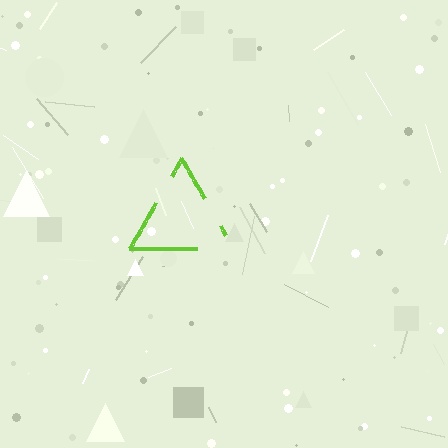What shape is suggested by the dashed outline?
The dashed outline suggests a triangle.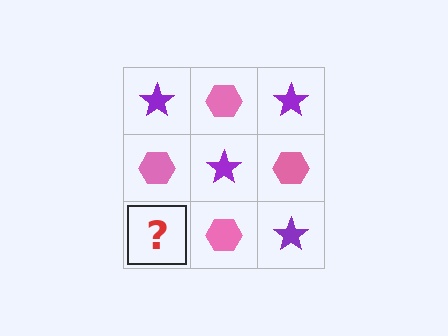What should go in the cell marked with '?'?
The missing cell should contain a purple star.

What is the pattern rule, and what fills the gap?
The rule is that it alternates purple star and pink hexagon in a checkerboard pattern. The gap should be filled with a purple star.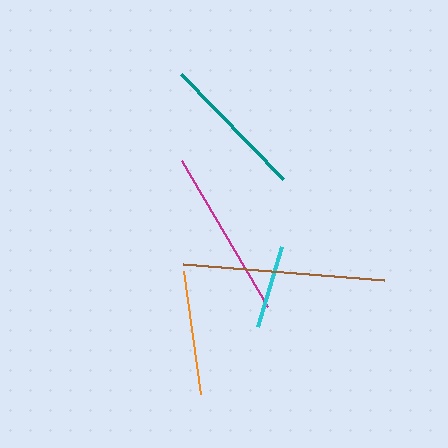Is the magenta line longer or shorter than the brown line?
The brown line is longer than the magenta line.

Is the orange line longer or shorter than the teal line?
The teal line is longer than the orange line.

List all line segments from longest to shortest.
From longest to shortest: brown, magenta, teal, orange, cyan.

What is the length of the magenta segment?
The magenta segment is approximately 170 pixels long.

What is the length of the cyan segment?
The cyan segment is approximately 84 pixels long.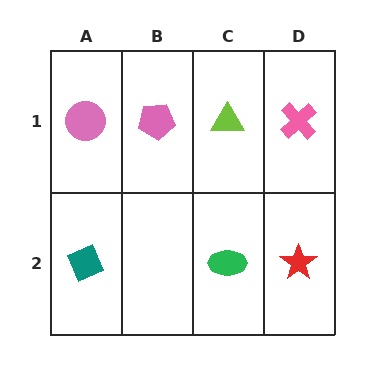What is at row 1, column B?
A pink pentagon.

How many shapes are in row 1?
4 shapes.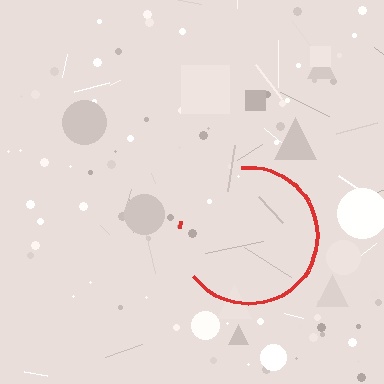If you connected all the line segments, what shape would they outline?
They would outline a circle.